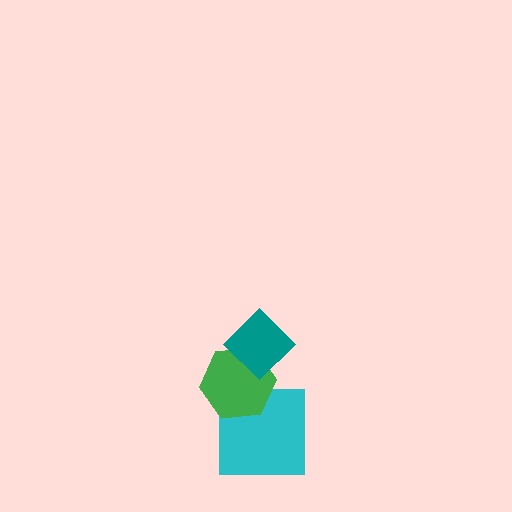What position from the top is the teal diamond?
The teal diamond is 1st from the top.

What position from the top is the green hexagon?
The green hexagon is 2nd from the top.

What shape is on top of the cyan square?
The green hexagon is on top of the cyan square.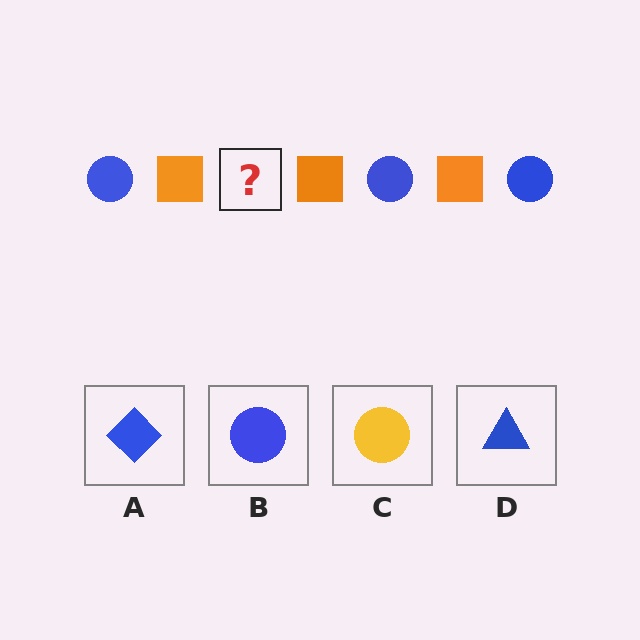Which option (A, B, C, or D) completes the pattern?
B.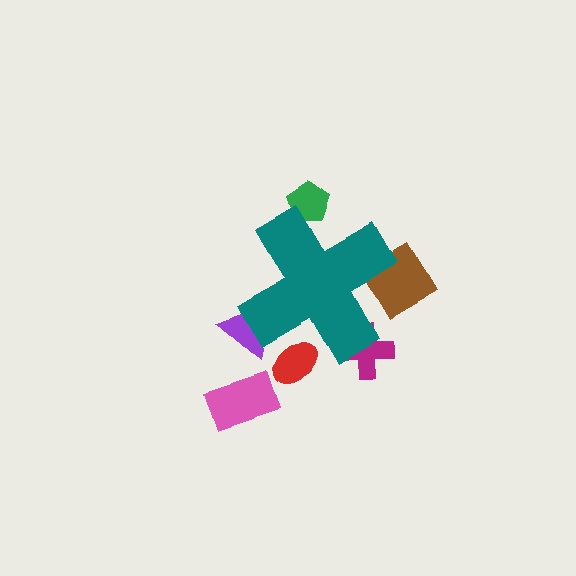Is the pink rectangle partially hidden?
No, the pink rectangle is fully visible.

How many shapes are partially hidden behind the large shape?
5 shapes are partially hidden.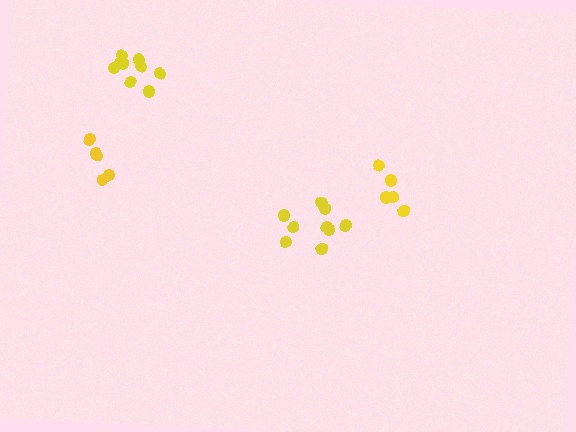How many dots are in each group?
Group 1: 5 dots, Group 2: 9 dots, Group 3: 5 dots, Group 4: 10 dots (29 total).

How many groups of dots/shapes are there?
There are 4 groups.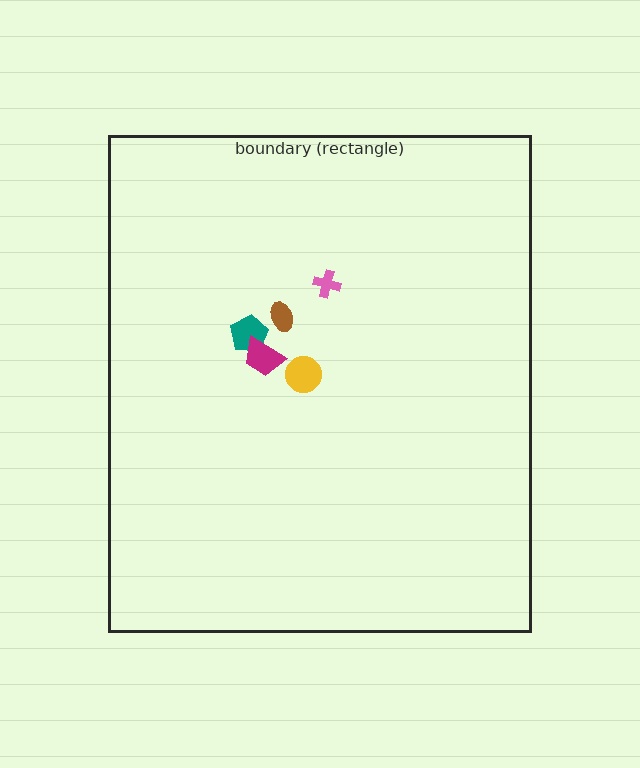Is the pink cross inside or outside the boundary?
Inside.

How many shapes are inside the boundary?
5 inside, 0 outside.